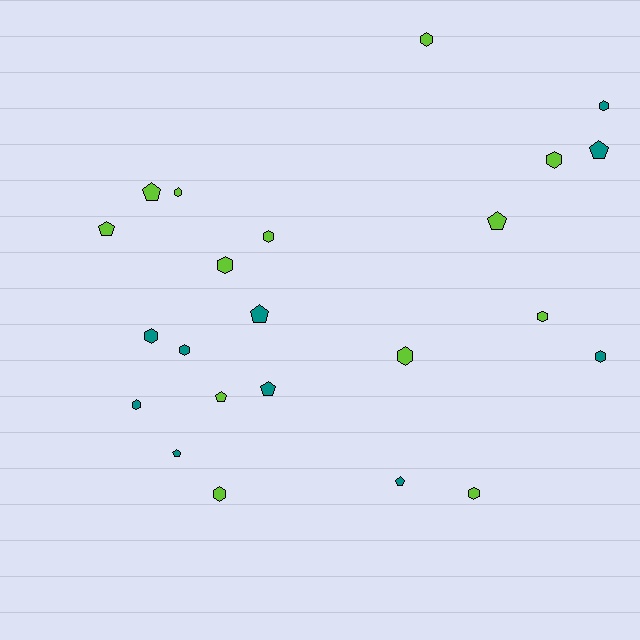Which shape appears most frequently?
Hexagon, with 14 objects.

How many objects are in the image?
There are 23 objects.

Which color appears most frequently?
Lime, with 13 objects.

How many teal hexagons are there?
There are 5 teal hexagons.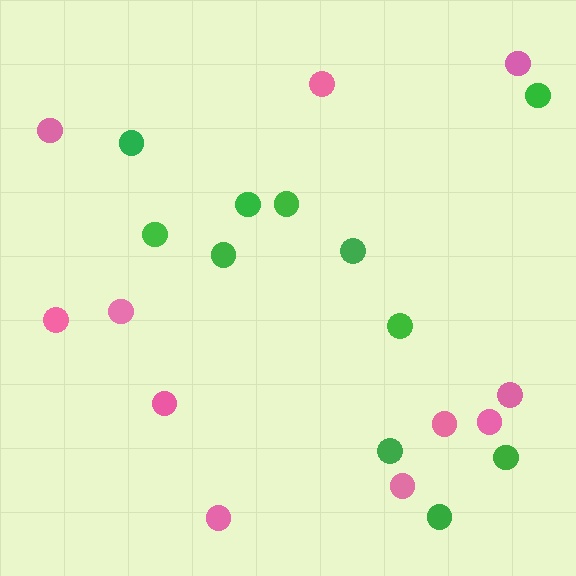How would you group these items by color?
There are 2 groups: one group of green circles (11) and one group of pink circles (11).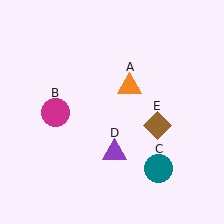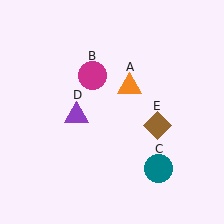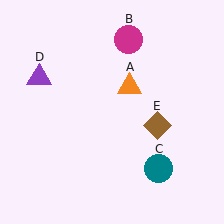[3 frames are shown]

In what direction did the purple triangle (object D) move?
The purple triangle (object D) moved up and to the left.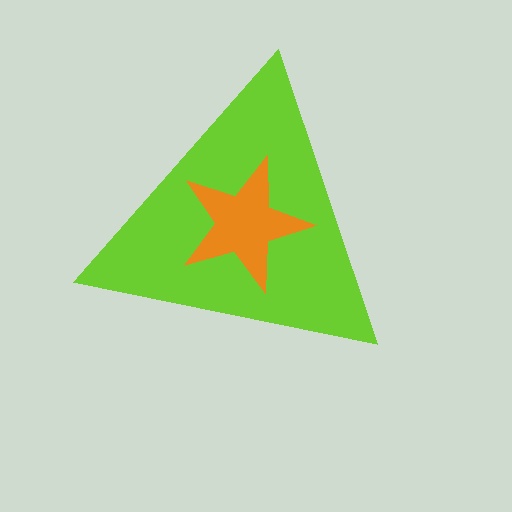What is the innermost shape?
The orange star.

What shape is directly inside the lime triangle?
The orange star.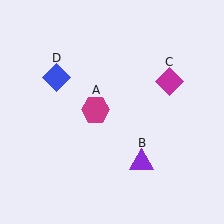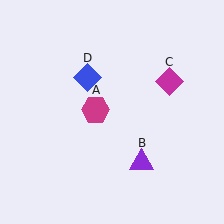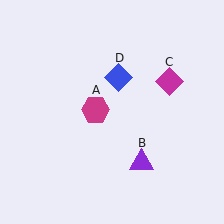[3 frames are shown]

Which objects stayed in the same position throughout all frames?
Magenta hexagon (object A) and purple triangle (object B) and magenta diamond (object C) remained stationary.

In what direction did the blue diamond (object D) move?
The blue diamond (object D) moved right.